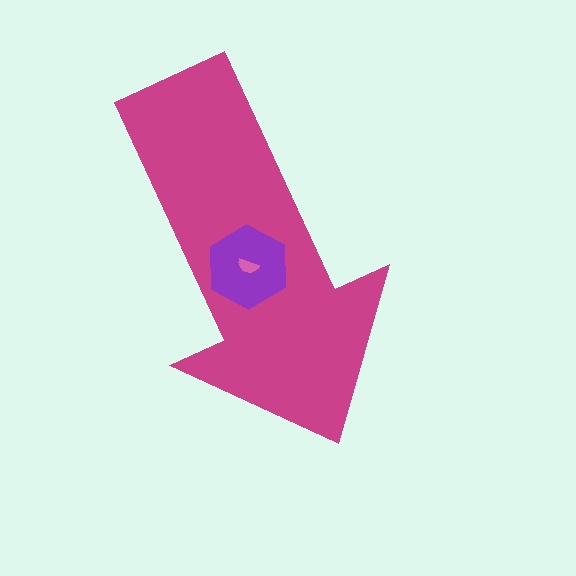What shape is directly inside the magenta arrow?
The purple hexagon.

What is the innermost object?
The pink semicircle.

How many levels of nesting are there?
3.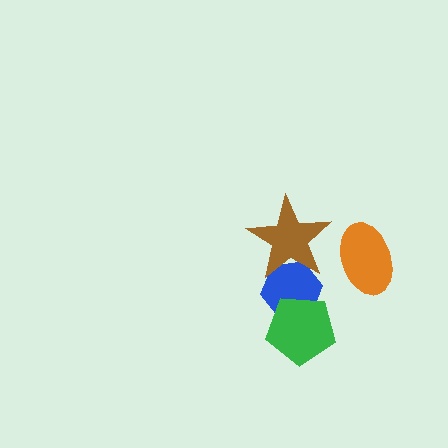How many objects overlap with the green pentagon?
1 object overlaps with the green pentagon.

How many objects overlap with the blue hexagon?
2 objects overlap with the blue hexagon.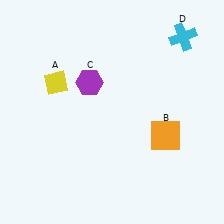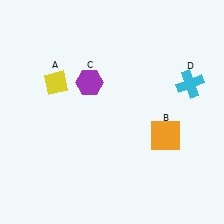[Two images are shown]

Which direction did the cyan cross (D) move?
The cyan cross (D) moved down.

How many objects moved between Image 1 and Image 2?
1 object moved between the two images.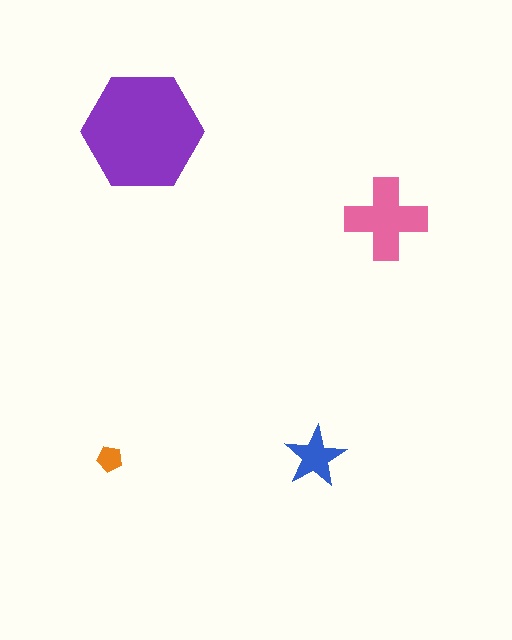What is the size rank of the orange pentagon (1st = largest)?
4th.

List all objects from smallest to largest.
The orange pentagon, the blue star, the pink cross, the purple hexagon.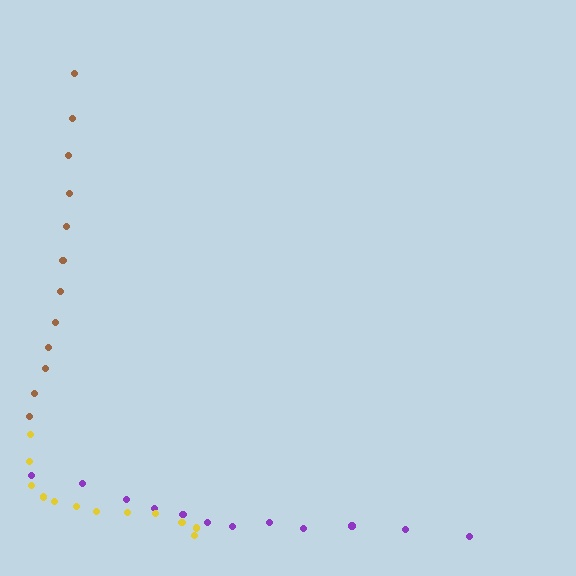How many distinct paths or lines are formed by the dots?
There are 3 distinct paths.